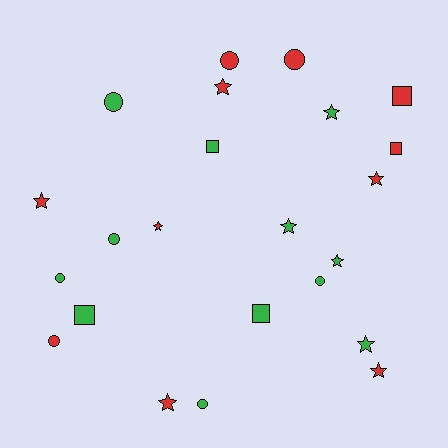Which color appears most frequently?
Green, with 12 objects.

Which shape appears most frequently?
Star, with 10 objects.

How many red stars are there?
There are 6 red stars.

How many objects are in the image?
There are 23 objects.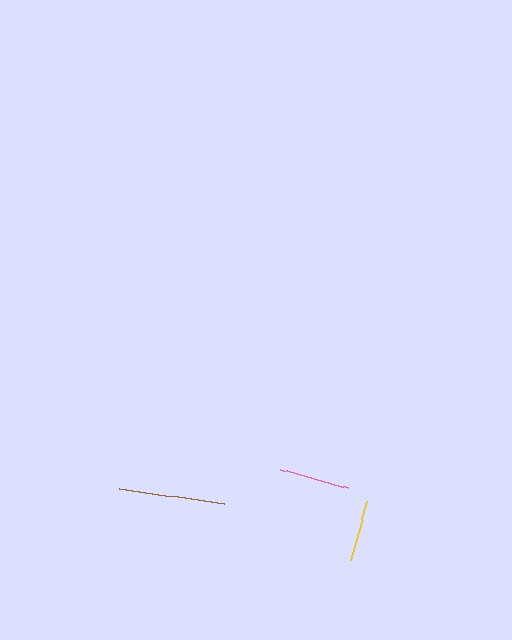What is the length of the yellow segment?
The yellow segment is approximately 62 pixels long.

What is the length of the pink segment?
The pink segment is approximately 72 pixels long.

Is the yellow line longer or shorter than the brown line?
The brown line is longer than the yellow line.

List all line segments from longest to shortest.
From longest to shortest: brown, pink, yellow.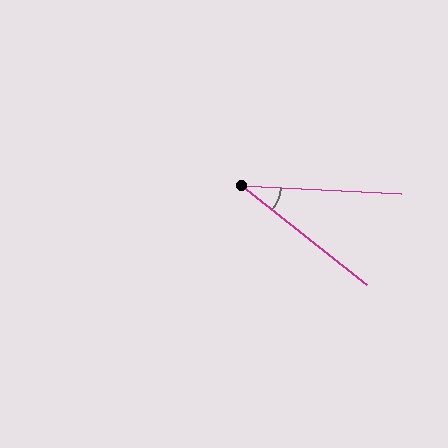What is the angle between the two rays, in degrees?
Approximately 35 degrees.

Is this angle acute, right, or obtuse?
It is acute.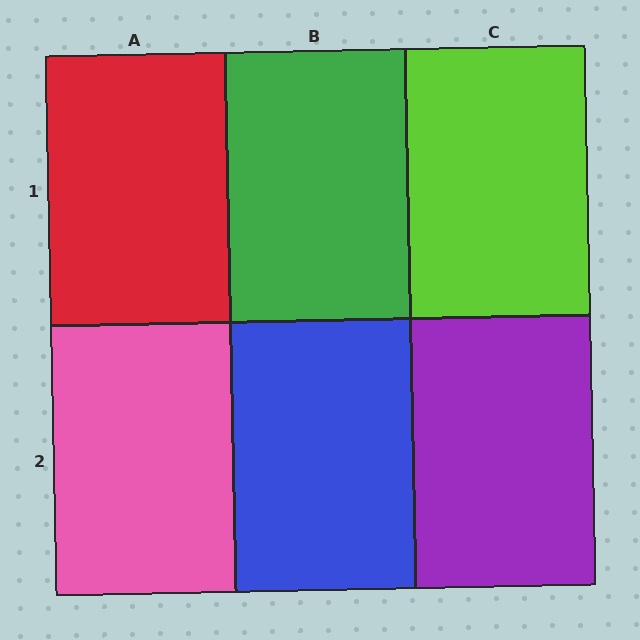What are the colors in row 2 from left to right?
Pink, blue, purple.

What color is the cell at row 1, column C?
Lime.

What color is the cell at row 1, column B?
Green.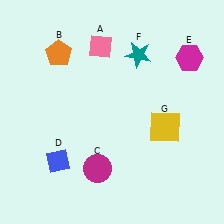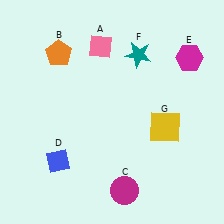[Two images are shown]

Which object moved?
The magenta circle (C) moved right.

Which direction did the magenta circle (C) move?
The magenta circle (C) moved right.